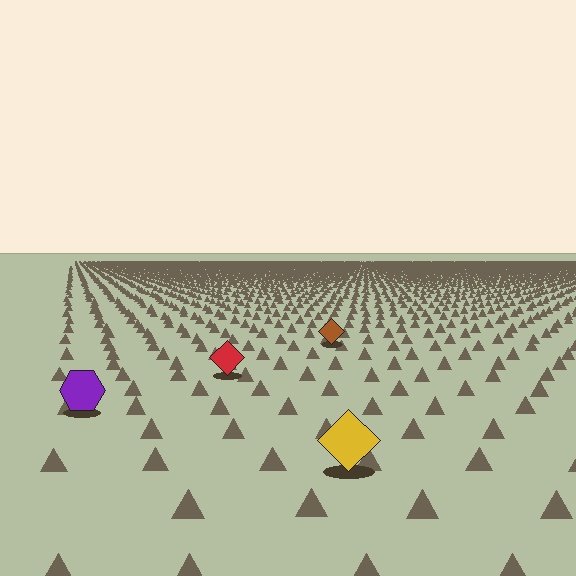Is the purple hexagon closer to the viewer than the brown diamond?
Yes. The purple hexagon is closer — you can tell from the texture gradient: the ground texture is coarser near it.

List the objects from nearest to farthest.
From nearest to farthest: the yellow diamond, the purple hexagon, the red diamond, the brown diamond.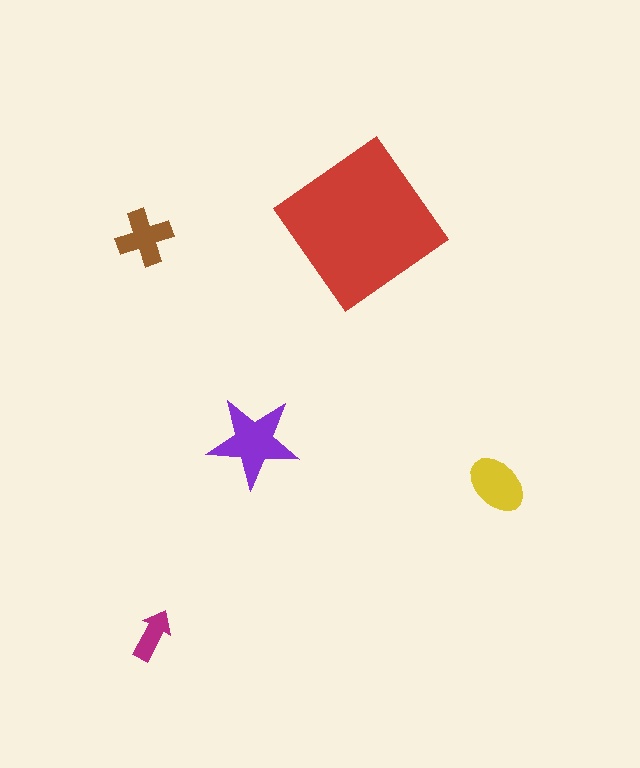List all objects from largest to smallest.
The red diamond, the purple star, the yellow ellipse, the brown cross, the magenta arrow.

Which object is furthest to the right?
The yellow ellipse is rightmost.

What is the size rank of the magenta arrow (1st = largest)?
5th.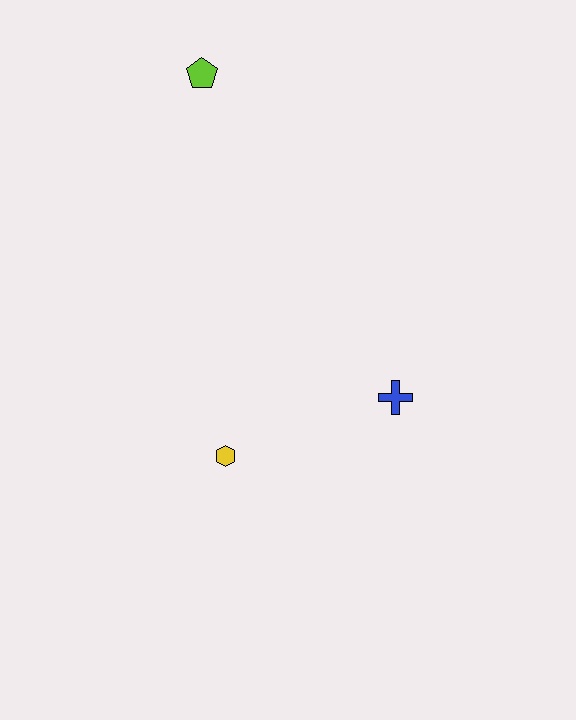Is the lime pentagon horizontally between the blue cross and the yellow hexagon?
No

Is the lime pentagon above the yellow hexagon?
Yes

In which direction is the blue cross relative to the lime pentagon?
The blue cross is below the lime pentagon.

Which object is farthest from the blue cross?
The lime pentagon is farthest from the blue cross.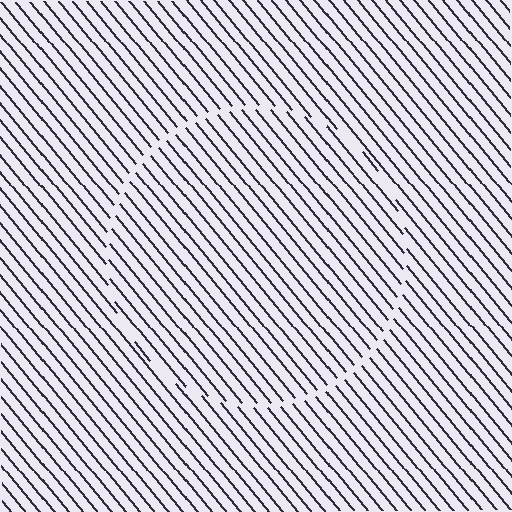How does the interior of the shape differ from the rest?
The interior of the shape contains the same grating, shifted by half a period — the contour is defined by the phase discontinuity where line-ends from the inner and outer gratings abut.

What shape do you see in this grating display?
An illusory circle. The interior of the shape contains the same grating, shifted by half a period — the contour is defined by the phase discontinuity where line-ends from the inner and outer gratings abut.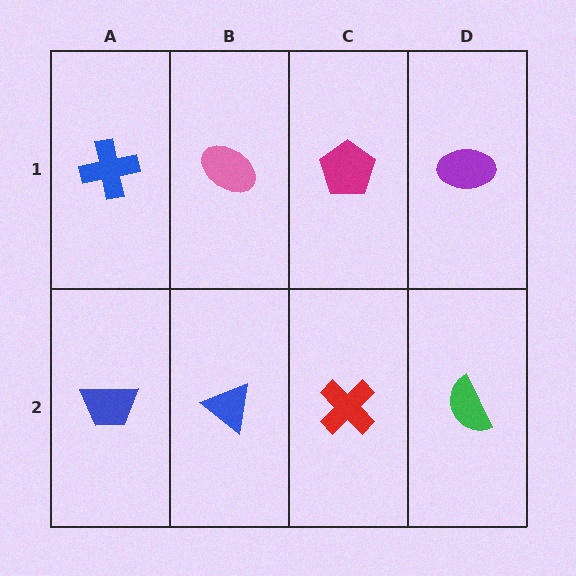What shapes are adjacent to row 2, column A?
A blue cross (row 1, column A), a blue triangle (row 2, column B).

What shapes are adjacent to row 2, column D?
A purple ellipse (row 1, column D), a red cross (row 2, column C).